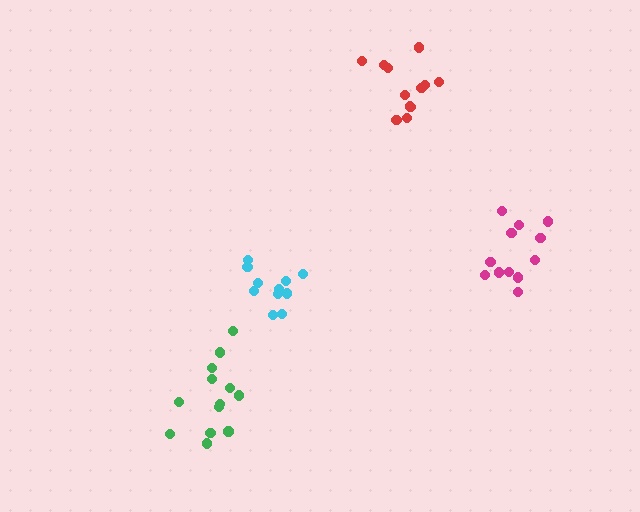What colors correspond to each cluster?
The clusters are colored: green, cyan, magenta, red.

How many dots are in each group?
Group 1: 13 dots, Group 2: 11 dots, Group 3: 12 dots, Group 4: 12 dots (48 total).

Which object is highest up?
The red cluster is topmost.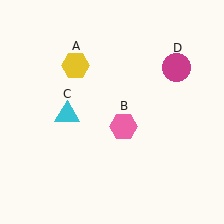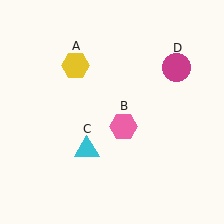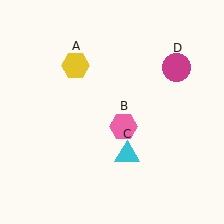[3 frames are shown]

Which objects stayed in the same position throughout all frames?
Yellow hexagon (object A) and pink hexagon (object B) and magenta circle (object D) remained stationary.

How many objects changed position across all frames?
1 object changed position: cyan triangle (object C).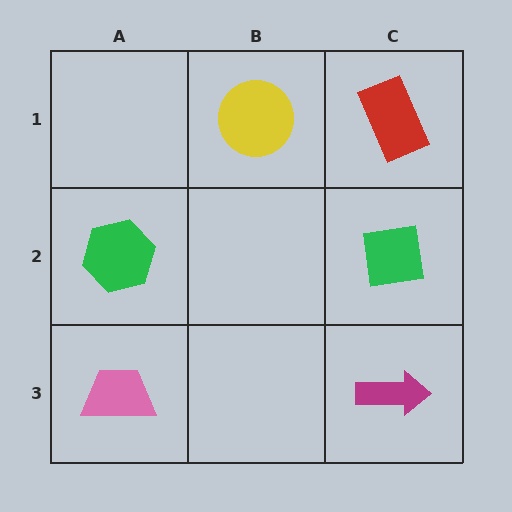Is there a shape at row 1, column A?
No, that cell is empty.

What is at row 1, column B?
A yellow circle.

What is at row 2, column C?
A green square.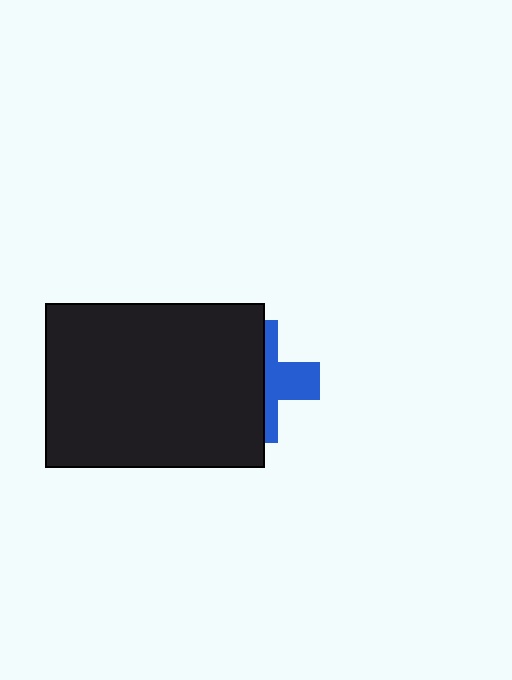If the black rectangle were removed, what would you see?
You would see the complete blue cross.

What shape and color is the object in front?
The object in front is a black rectangle.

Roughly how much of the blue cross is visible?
A small part of it is visible (roughly 39%).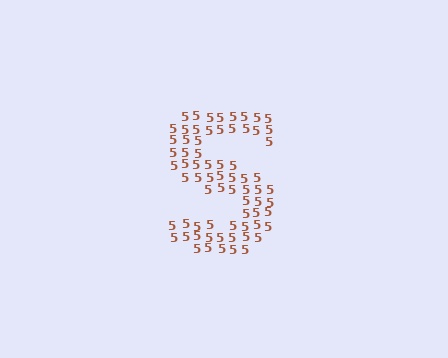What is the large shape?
The large shape is the letter S.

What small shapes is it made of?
It is made of small digit 5's.